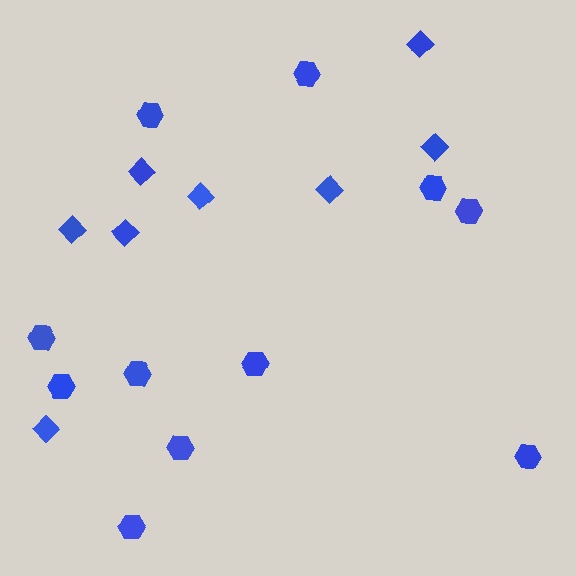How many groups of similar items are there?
There are 2 groups: one group of hexagons (11) and one group of diamonds (8).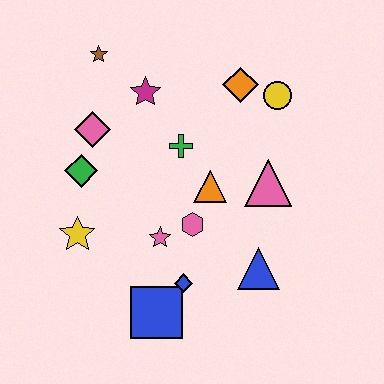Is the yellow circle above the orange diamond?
No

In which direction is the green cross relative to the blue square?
The green cross is above the blue square.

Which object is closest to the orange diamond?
The yellow circle is closest to the orange diamond.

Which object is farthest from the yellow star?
The yellow circle is farthest from the yellow star.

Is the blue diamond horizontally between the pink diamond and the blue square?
No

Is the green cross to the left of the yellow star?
No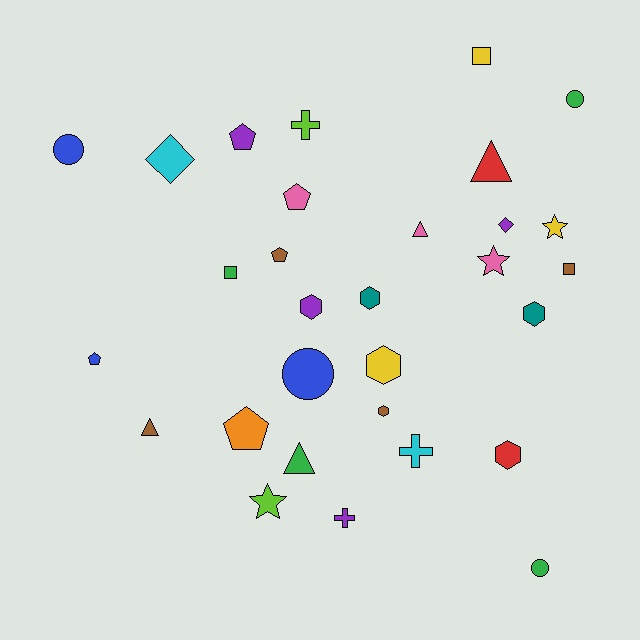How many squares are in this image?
There are 3 squares.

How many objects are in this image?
There are 30 objects.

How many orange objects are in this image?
There is 1 orange object.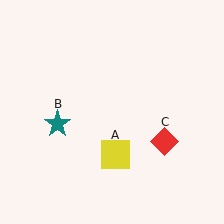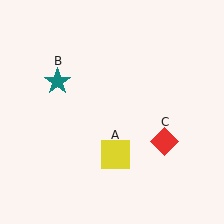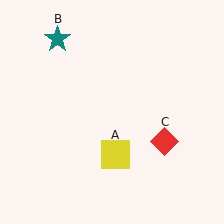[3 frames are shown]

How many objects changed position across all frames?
1 object changed position: teal star (object B).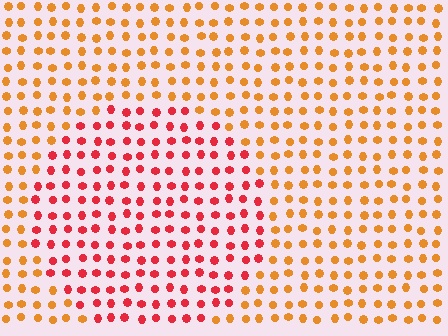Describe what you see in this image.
The image is filled with small orange elements in a uniform arrangement. A circle-shaped region is visible where the elements are tinted to a slightly different hue, forming a subtle color boundary.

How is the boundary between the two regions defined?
The boundary is defined purely by a slight shift in hue (about 38 degrees). Spacing, size, and orientation are identical on both sides.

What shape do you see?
I see a circle.